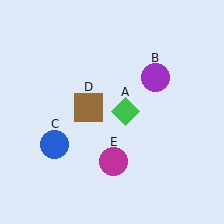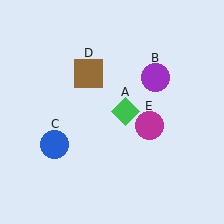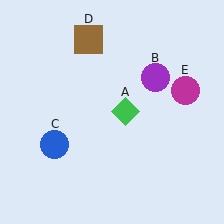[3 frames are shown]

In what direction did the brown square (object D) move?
The brown square (object D) moved up.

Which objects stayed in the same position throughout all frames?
Green diamond (object A) and purple circle (object B) and blue circle (object C) remained stationary.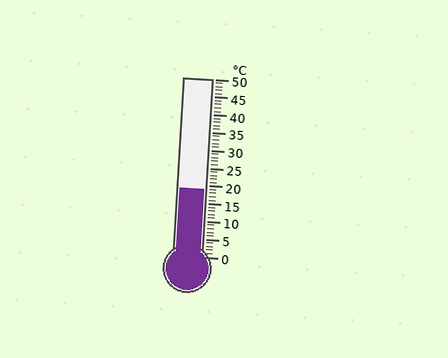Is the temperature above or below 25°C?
The temperature is below 25°C.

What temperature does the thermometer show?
The thermometer shows approximately 19°C.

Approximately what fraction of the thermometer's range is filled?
The thermometer is filled to approximately 40% of its range.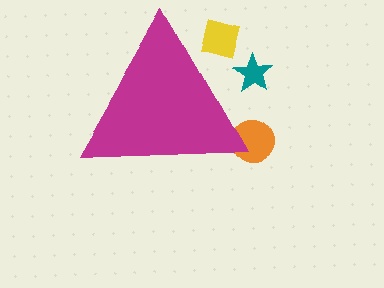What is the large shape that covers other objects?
A magenta triangle.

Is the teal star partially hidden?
Yes, the teal star is partially hidden behind the magenta triangle.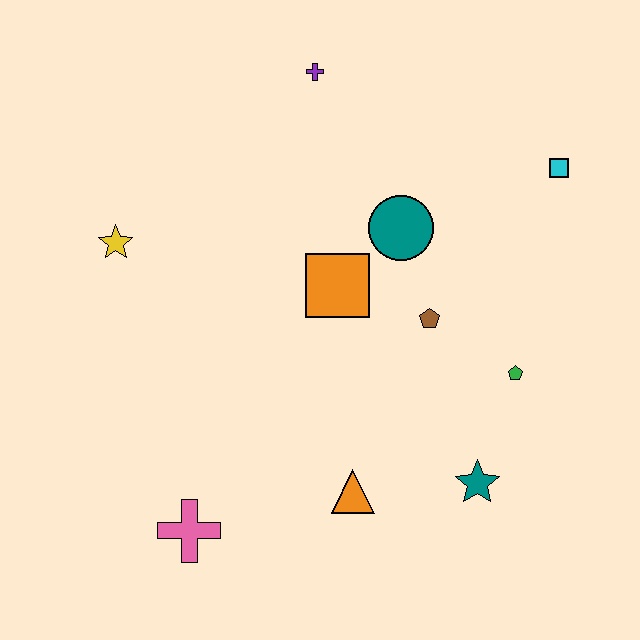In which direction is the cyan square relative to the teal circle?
The cyan square is to the right of the teal circle.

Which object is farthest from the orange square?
The pink cross is farthest from the orange square.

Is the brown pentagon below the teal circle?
Yes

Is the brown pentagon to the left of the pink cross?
No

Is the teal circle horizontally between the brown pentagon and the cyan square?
No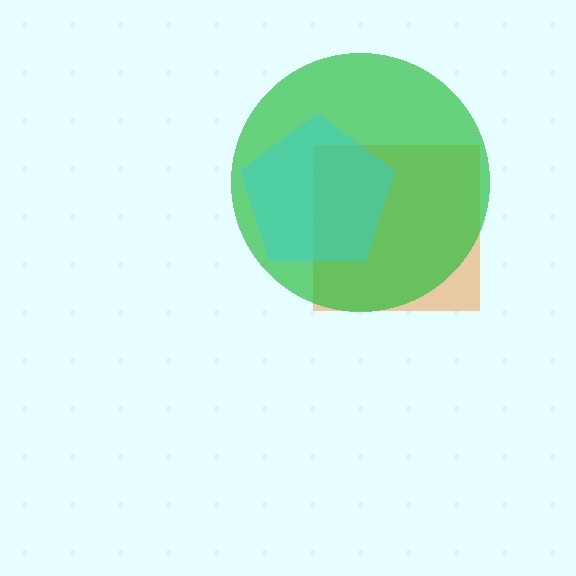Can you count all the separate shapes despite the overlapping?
Yes, there are 3 separate shapes.